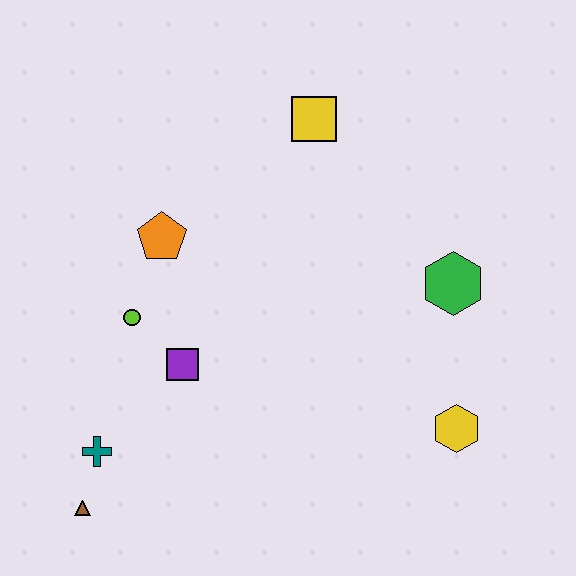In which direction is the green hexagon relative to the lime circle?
The green hexagon is to the right of the lime circle.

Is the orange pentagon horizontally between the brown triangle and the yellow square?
Yes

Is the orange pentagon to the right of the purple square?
No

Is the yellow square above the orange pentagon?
Yes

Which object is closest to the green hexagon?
The yellow hexagon is closest to the green hexagon.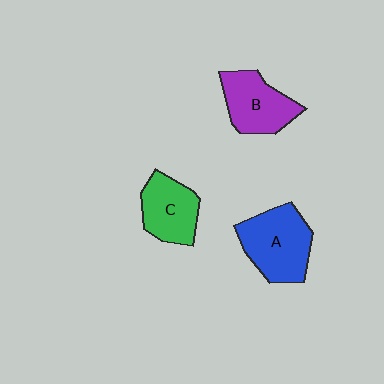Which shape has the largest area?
Shape A (blue).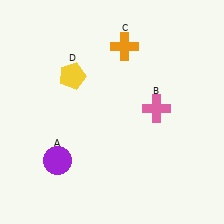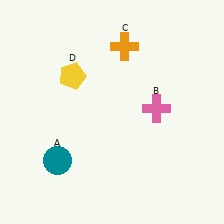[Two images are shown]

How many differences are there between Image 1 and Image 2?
There is 1 difference between the two images.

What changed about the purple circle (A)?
In Image 1, A is purple. In Image 2, it changed to teal.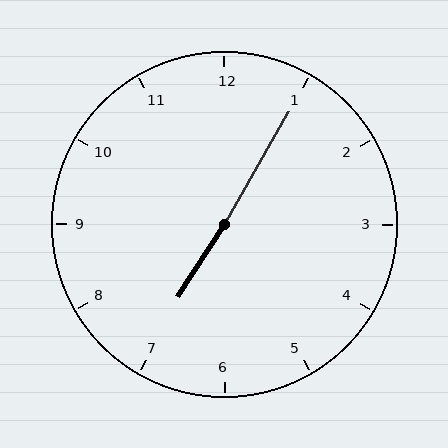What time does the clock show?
7:05.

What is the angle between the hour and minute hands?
Approximately 178 degrees.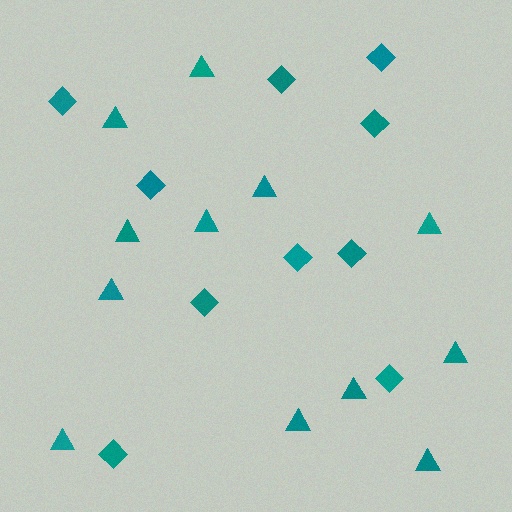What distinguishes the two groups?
There are 2 groups: one group of triangles (12) and one group of diamonds (10).